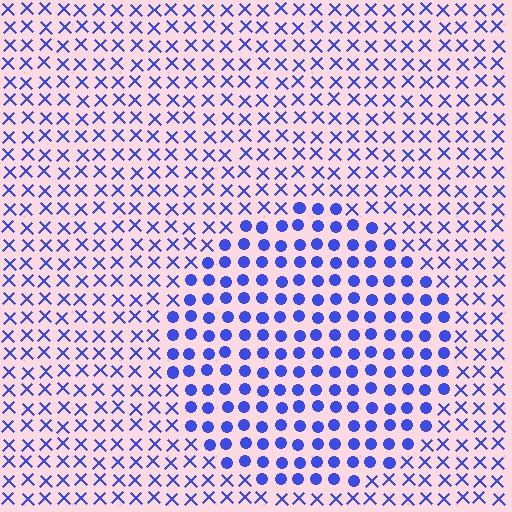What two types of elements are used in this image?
The image uses circles inside the circle region and X marks outside it.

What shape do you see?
I see a circle.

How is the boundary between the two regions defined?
The boundary is defined by a change in element shape: circles inside vs. X marks outside. All elements share the same color and spacing.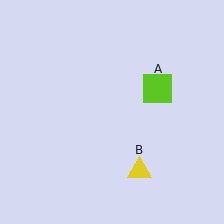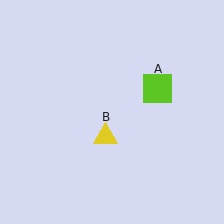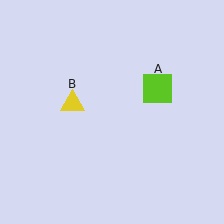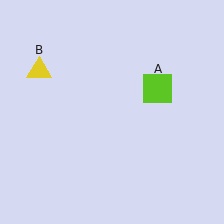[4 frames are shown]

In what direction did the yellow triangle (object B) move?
The yellow triangle (object B) moved up and to the left.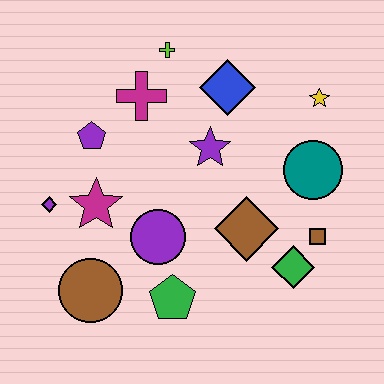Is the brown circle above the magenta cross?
No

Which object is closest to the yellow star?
The teal circle is closest to the yellow star.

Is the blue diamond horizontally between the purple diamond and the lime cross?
No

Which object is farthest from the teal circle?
The purple diamond is farthest from the teal circle.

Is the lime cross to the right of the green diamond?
No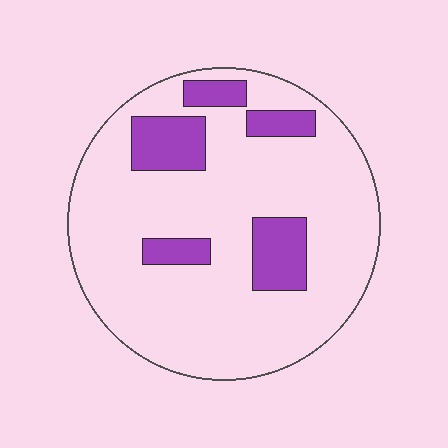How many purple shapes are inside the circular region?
5.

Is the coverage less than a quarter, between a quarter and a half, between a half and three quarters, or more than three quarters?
Less than a quarter.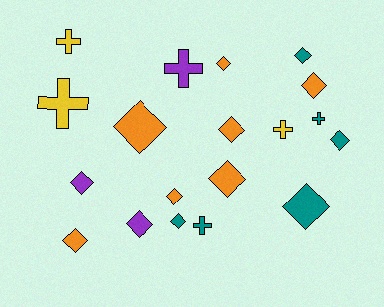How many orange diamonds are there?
There are 7 orange diamonds.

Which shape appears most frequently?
Diamond, with 13 objects.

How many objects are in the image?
There are 19 objects.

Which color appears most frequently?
Orange, with 7 objects.